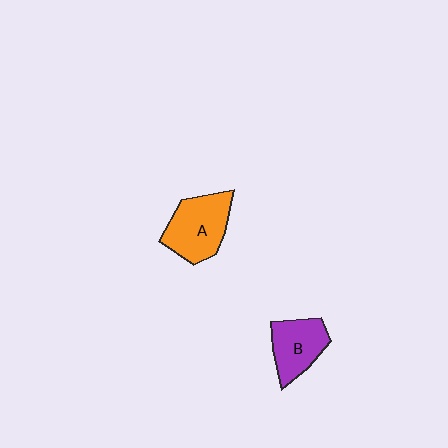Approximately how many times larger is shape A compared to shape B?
Approximately 1.3 times.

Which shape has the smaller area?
Shape B (purple).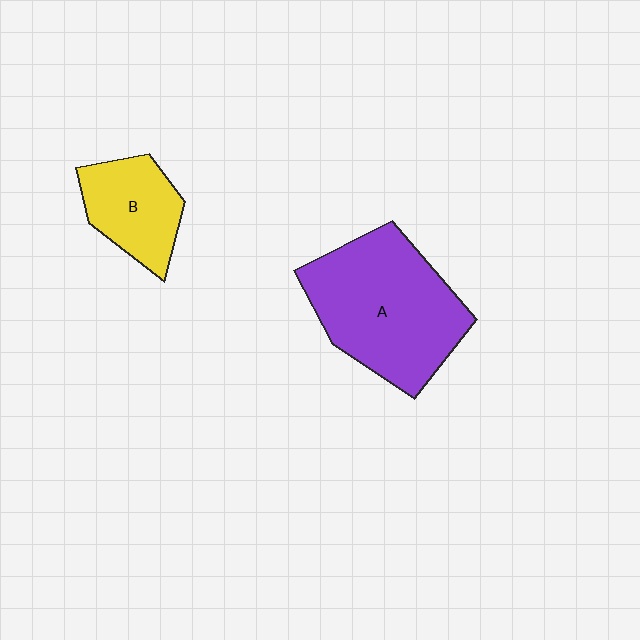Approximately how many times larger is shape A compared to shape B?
Approximately 2.1 times.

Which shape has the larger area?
Shape A (purple).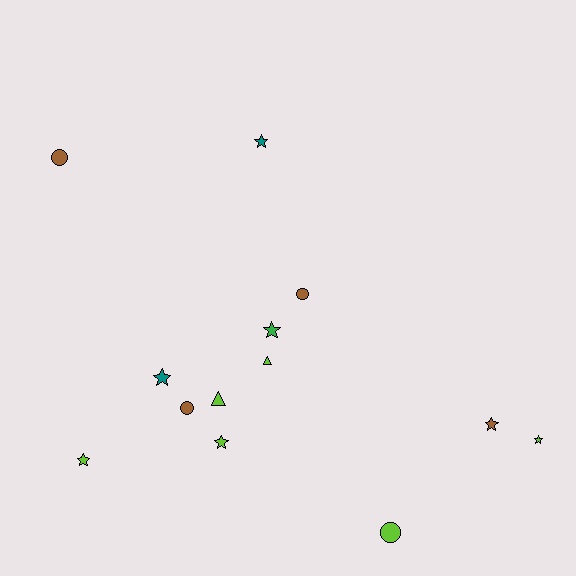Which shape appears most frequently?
Star, with 7 objects.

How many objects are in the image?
There are 13 objects.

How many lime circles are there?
There is 1 lime circle.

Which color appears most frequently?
Lime, with 6 objects.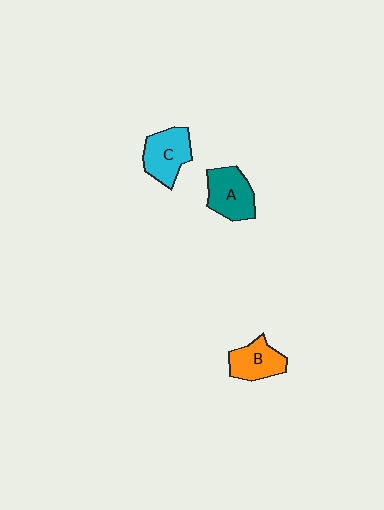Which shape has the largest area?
Shape A (teal).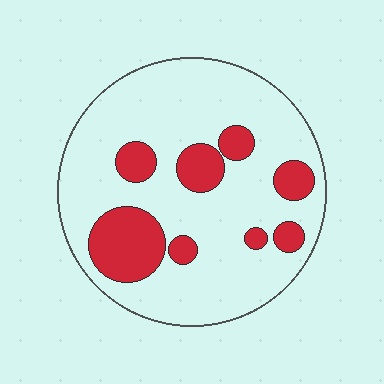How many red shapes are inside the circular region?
8.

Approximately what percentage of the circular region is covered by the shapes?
Approximately 20%.